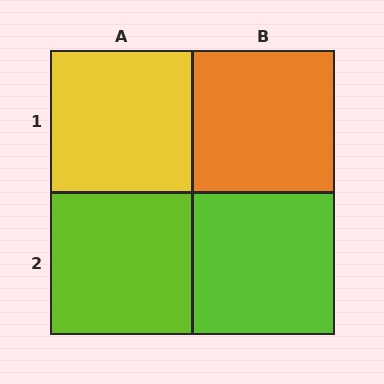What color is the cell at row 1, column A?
Yellow.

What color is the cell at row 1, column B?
Orange.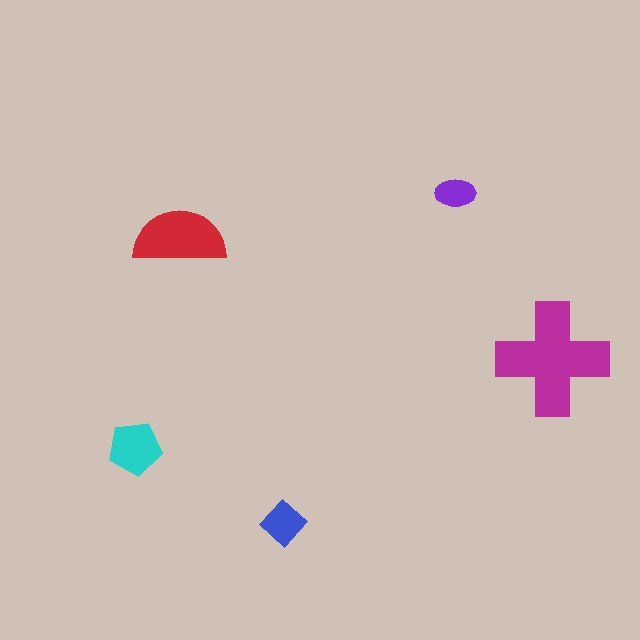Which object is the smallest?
The purple ellipse.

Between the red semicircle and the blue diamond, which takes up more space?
The red semicircle.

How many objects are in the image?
There are 5 objects in the image.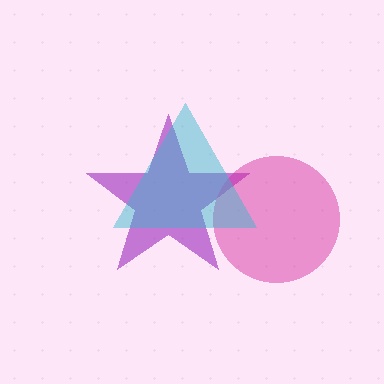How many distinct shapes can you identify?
There are 3 distinct shapes: a purple star, a magenta circle, a cyan triangle.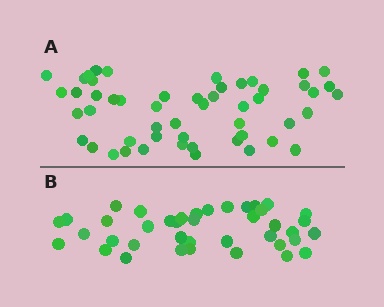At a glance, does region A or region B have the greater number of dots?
Region A (the top region) has more dots.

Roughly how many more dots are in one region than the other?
Region A has roughly 12 or so more dots than region B.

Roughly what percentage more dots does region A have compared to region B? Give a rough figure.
About 30% more.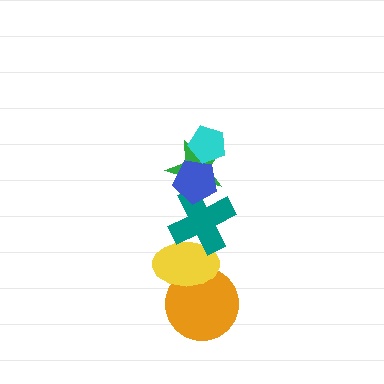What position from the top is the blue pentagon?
The blue pentagon is 2nd from the top.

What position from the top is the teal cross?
The teal cross is 4th from the top.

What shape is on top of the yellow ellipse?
The teal cross is on top of the yellow ellipse.